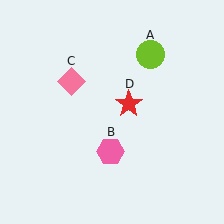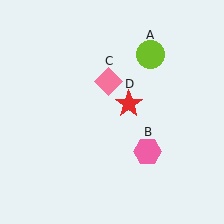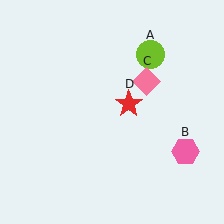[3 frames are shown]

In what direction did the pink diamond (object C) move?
The pink diamond (object C) moved right.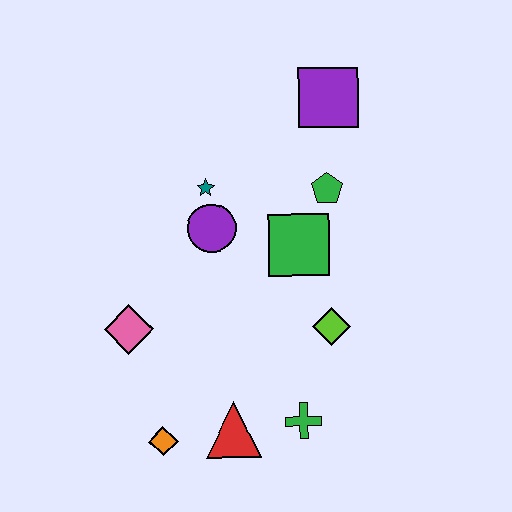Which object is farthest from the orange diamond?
The purple square is farthest from the orange diamond.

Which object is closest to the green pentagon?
The green square is closest to the green pentagon.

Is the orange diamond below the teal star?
Yes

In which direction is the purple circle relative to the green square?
The purple circle is to the left of the green square.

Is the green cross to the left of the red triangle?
No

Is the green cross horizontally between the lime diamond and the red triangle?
Yes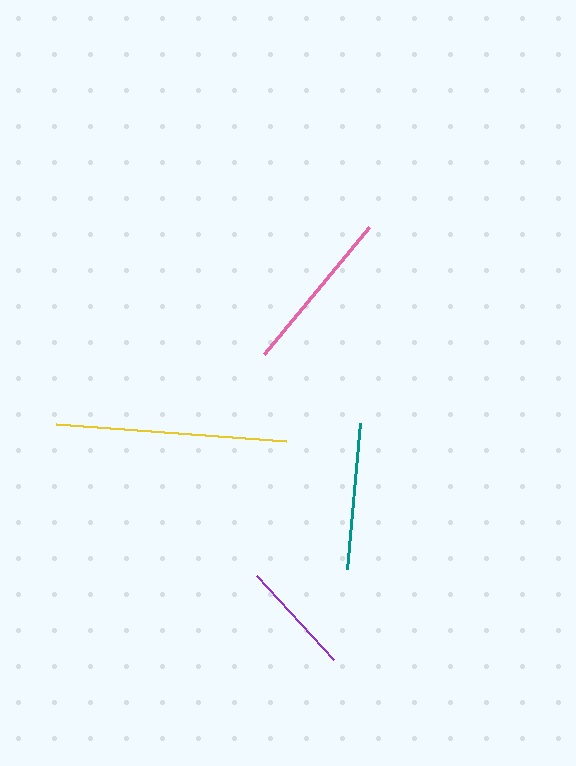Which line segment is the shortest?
The purple line is the shortest at approximately 115 pixels.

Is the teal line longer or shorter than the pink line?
The pink line is longer than the teal line.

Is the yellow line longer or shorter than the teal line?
The yellow line is longer than the teal line.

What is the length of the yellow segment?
The yellow segment is approximately 231 pixels long.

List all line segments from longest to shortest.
From longest to shortest: yellow, pink, teal, purple.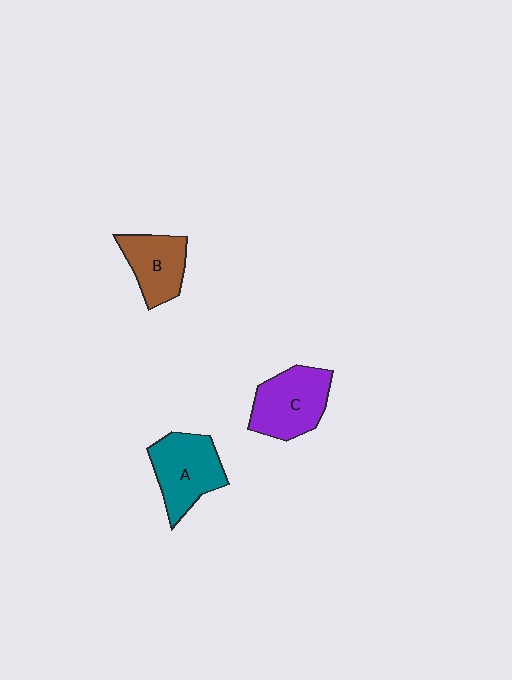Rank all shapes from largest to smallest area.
From largest to smallest: A (teal), C (purple), B (brown).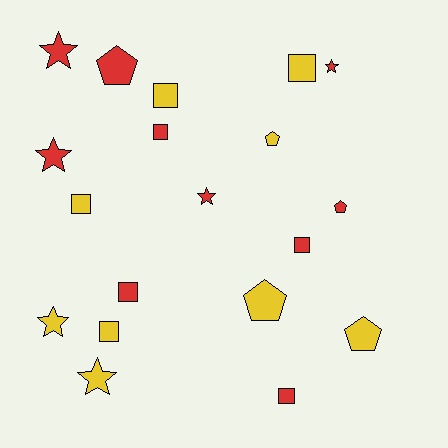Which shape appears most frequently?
Square, with 8 objects.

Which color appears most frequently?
Red, with 10 objects.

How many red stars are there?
There are 4 red stars.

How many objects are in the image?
There are 19 objects.